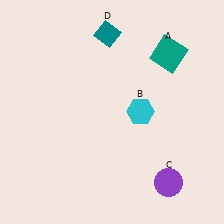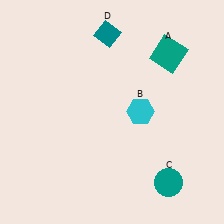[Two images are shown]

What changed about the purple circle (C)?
In Image 1, C is purple. In Image 2, it changed to teal.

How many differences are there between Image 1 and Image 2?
There is 1 difference between the two images.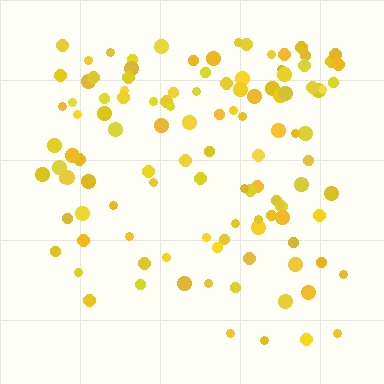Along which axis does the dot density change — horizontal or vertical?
Vertical.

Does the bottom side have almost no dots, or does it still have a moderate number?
Still a moderate number, just noticeably fewer than the top.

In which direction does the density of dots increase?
From bottom to top, with the top side densest.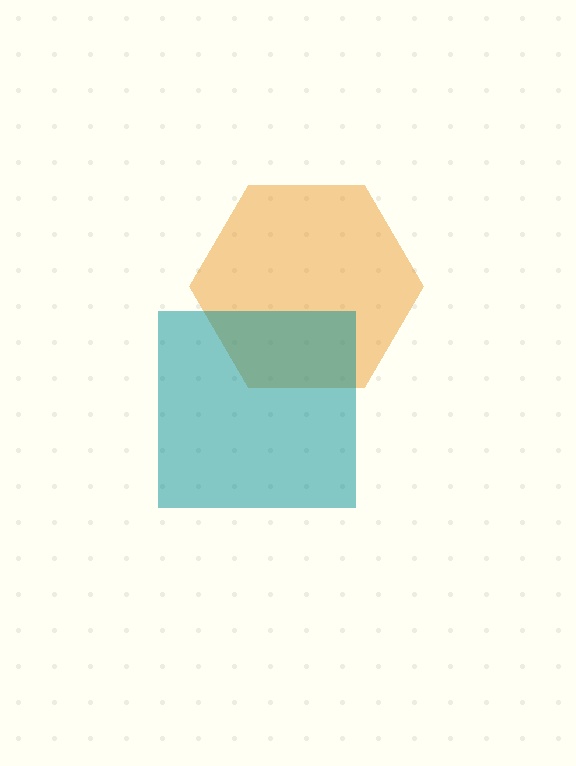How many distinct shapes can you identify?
There are 2 distinct shapes: an orange hexagon, a teal square.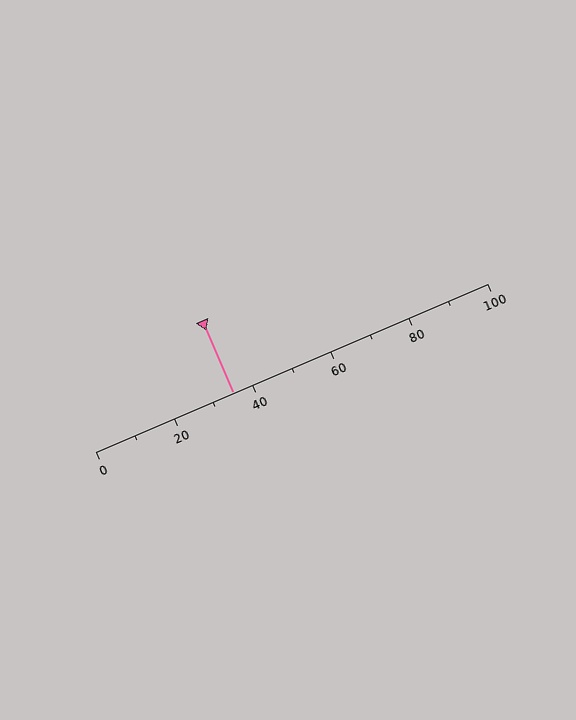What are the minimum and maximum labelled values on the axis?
The axis runs from 0 to 100.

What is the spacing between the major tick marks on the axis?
The major ticks are spaced 20 apart.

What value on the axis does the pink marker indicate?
The marker indicates approximately 35.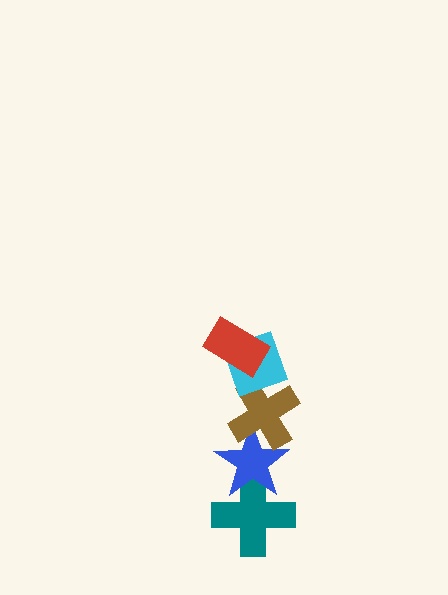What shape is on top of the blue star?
The brown cross is on top of the blue star.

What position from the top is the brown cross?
The brown cross is 3rd from the top.